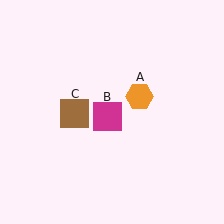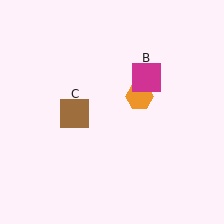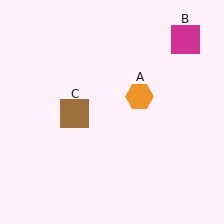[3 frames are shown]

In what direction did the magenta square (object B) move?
The magenta square (object B) moved up and to the right.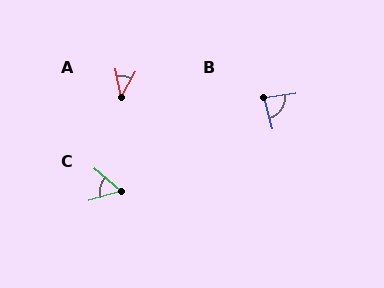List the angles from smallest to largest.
A (39°), C (57°), B (83°).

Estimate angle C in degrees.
Approximately 57 degrees.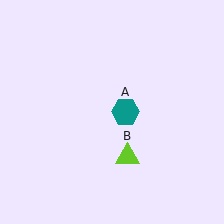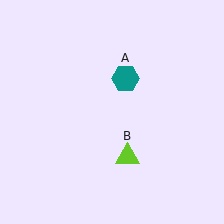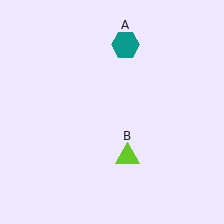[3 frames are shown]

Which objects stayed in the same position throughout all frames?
Lime triangle (object B) remained stationary.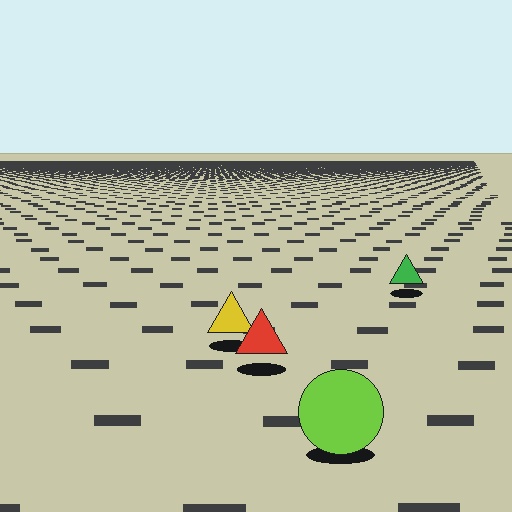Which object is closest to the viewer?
The lime circle is closest. The texture marks near it are larger and more spread out.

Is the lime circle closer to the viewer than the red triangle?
Yes. The lime circle is closer — you can tell from the texture gradient: the ground texture is coarser near it.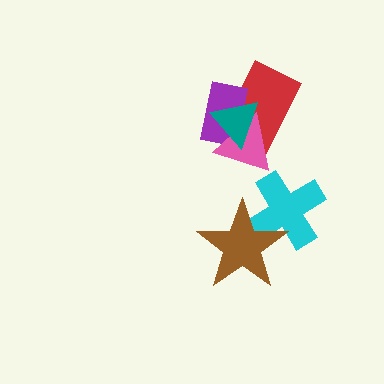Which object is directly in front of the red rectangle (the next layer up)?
The purple rectangle is directly in front of the red rectangle.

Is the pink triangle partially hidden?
Yes, it is partially covered by another shape.